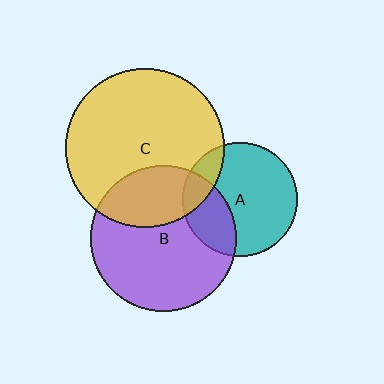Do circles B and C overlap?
Yes.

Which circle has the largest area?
Circle C (yellow).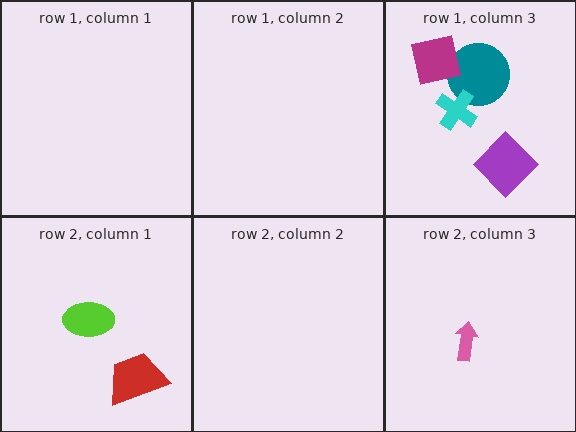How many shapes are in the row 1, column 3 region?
4.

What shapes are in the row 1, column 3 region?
The teal circle, the purple diamond, the cyan cross, the magenta square.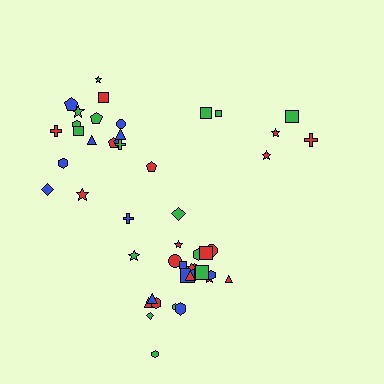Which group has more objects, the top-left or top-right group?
The top-left group.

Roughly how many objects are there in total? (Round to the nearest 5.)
Roughly 50 objects in total.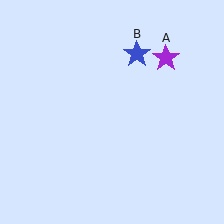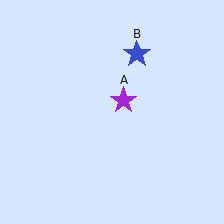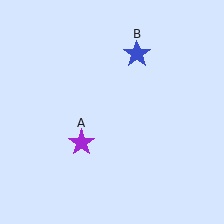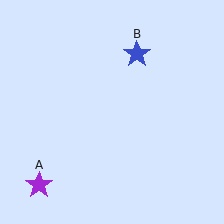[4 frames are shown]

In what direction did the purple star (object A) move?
The purple star (object A) moved down and to the left.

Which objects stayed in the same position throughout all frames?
Blue star (object B) remained stationary.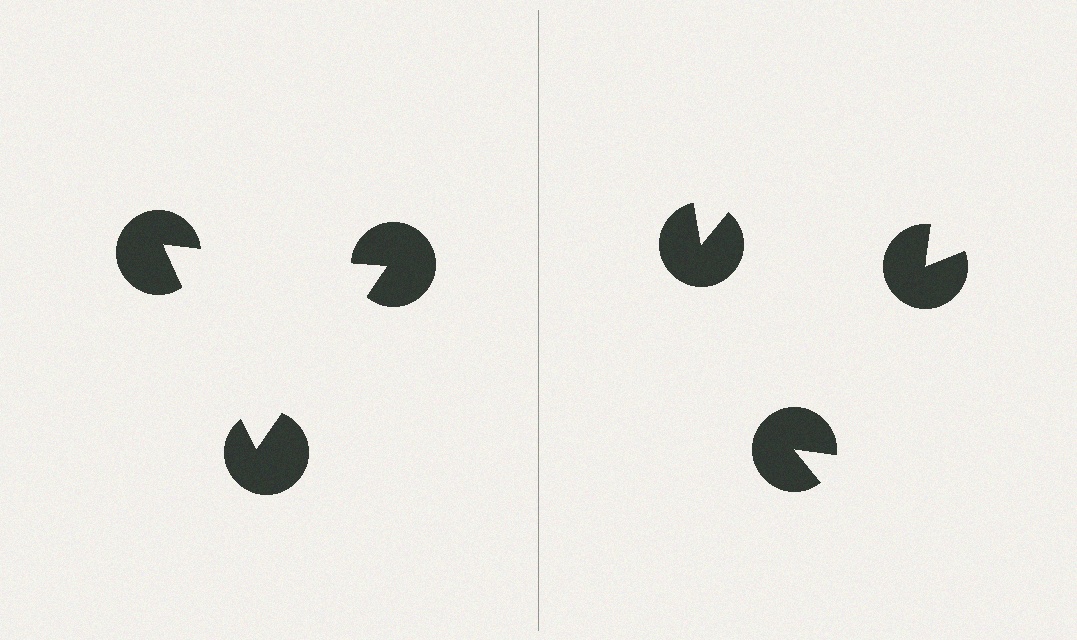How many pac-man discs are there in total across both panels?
6 — 3 on each side.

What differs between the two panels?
The pac-man discs are positioned identically on both sides; only the wedge orientations differ. On the left they align to a triangle; on the right they are misaligned.